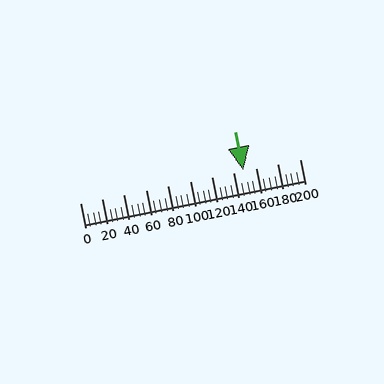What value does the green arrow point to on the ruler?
The green arrow points to approximately 149.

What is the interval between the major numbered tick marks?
The major tick marks are spaced 20 units apart.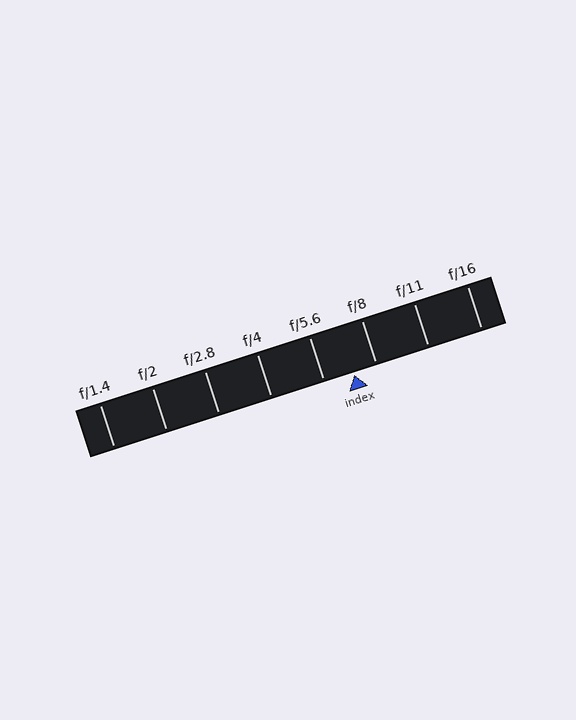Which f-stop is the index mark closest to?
The index mark is closest to f/8.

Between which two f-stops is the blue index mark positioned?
The index mark is between f/5.6 and f/8.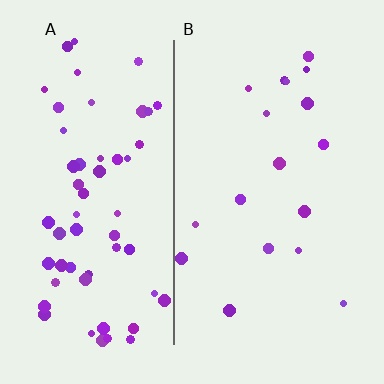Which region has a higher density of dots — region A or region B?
A (the left).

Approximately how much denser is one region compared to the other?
Approximately 3.4× — region A over region B.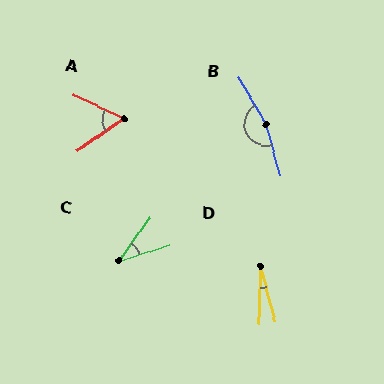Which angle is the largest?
B, at approximately 165 degrees.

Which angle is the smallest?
D, at approximately 17 degrees.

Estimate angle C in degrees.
Approximately 37 degrees.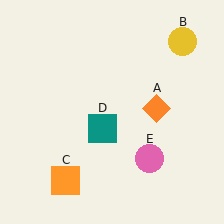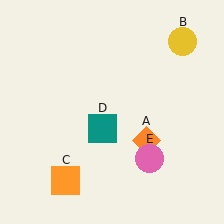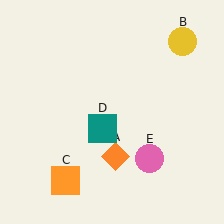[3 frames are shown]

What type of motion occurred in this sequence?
The orange diamond (object A) rotated clockwise around the center of the scene.